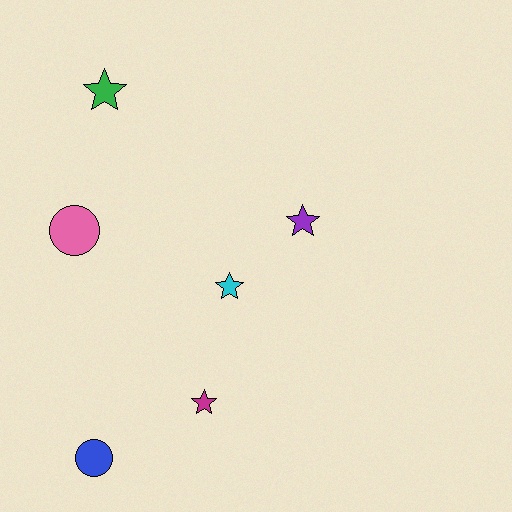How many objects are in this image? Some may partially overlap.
There are 6 objects.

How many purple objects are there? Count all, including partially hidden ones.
There is 1 purple object.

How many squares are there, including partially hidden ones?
There are no squares.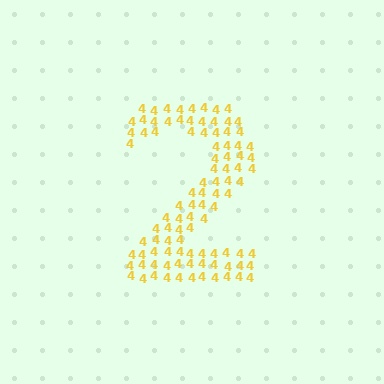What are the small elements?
The small elements are digit 4's.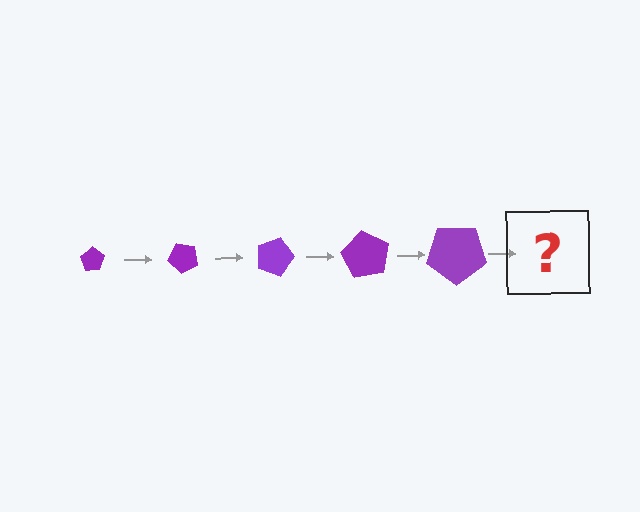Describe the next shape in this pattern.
It should be a pentagon, larger than the previous one and rotated 225 degrees from the start.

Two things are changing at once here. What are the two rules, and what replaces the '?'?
The two rules are that the pentagon grows larger each step and it rotates 45 degrees each step. The '?' should be a pentagon, larger than the previous one and rotated 225 degrees from the start.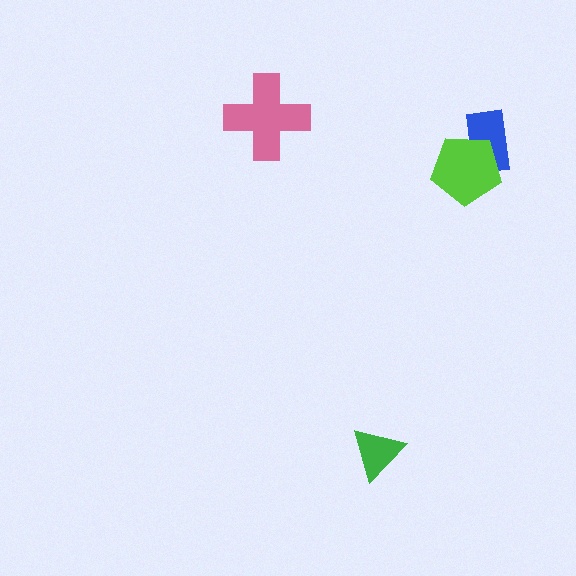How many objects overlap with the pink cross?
0 objects overlap with the pink cross.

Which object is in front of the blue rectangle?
The lime pentagon is in front of the blue rectangle.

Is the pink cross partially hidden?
No, no other shape covers it.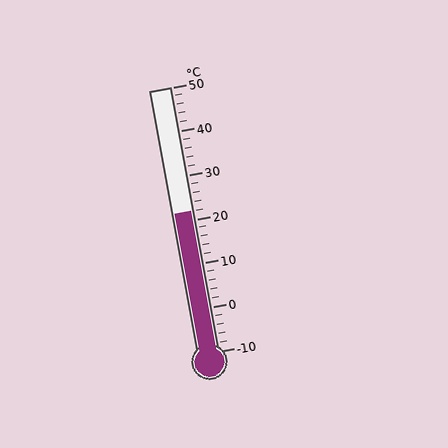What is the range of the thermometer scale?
The thermometer scale ranges from -10°C to 50°C.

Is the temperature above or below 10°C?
The temperature is above 10°C.